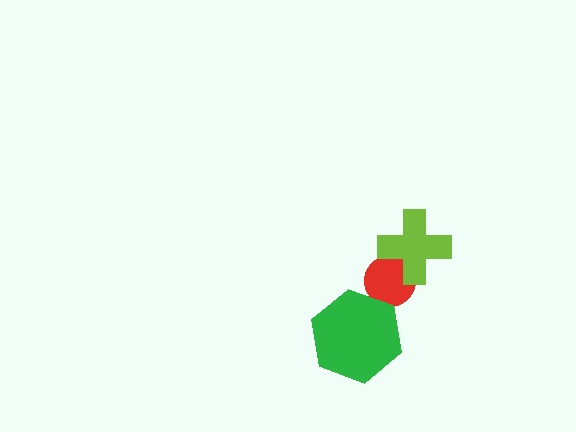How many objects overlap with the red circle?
2 objects overlap with the red circle.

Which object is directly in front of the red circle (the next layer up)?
The green hexagon is directly in front of the red circle.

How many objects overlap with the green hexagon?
1 object overlaps with the green hexagon.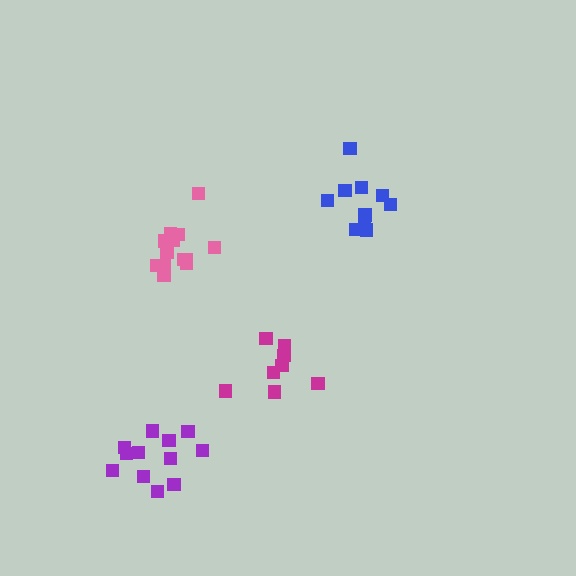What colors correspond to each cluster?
The clusters are colored: pink, blue, purple, magenta.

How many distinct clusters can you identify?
There are 4 distinct clusters.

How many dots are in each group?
Group 1: 13 dots, Group 2: 10 dots, Group 3: 12 dots, Group 4: 8 dots (43 total).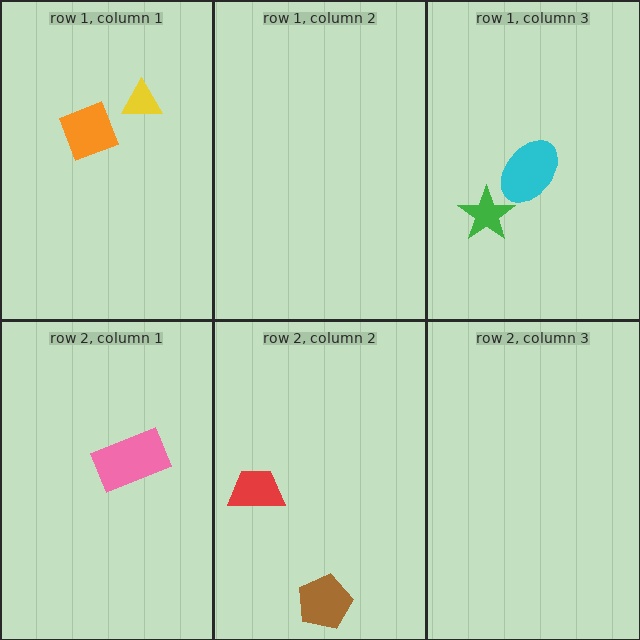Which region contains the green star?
The row 1, column 3 region.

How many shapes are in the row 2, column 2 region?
2.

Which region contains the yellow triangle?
The row 1, column 1 region.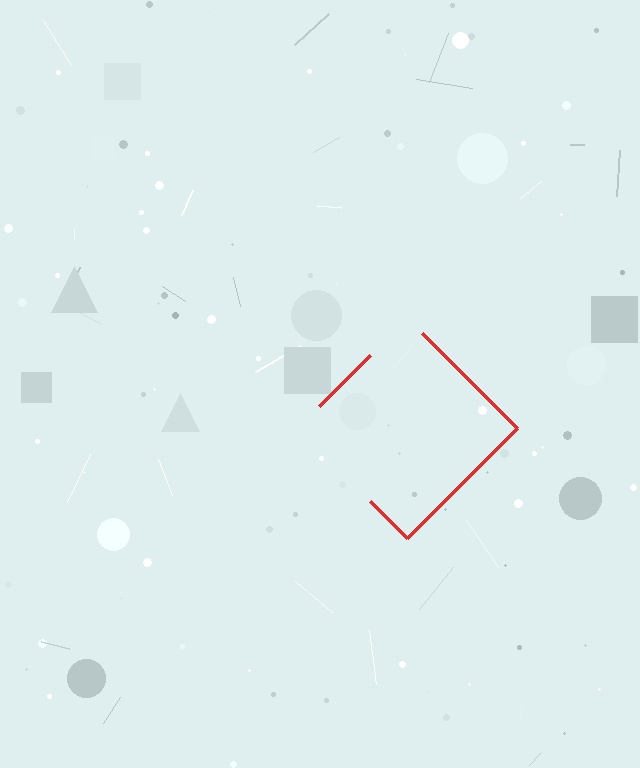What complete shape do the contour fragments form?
The contour fragments form a diamond.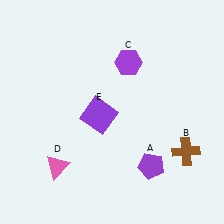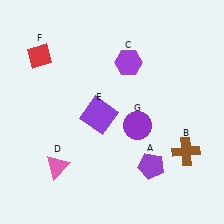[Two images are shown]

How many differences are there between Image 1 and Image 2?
There are 2 differences between the two images.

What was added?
A red diamond (F), a purple circle (G) were added in Image 2.